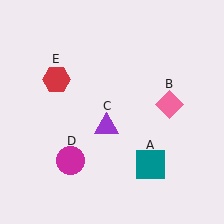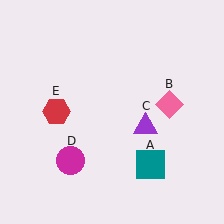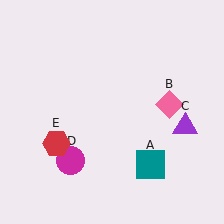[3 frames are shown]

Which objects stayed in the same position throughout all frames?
Teal square (object A) and pink diamond (object B) and magenta circle (object D) remained stationary.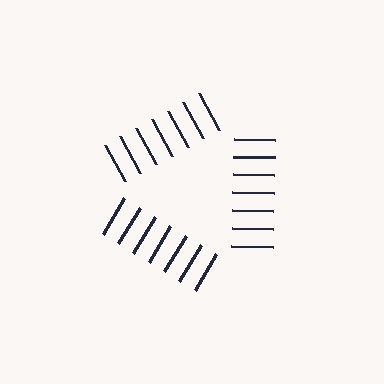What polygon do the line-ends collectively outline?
An illusory triangle — the line segments terminate on its edges but no continuous stroke is drawn.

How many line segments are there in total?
21 — 7 along each of the 3 edges.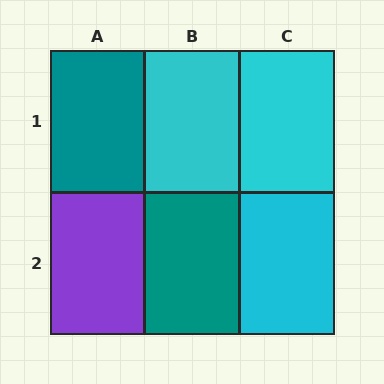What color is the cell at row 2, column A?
Purple.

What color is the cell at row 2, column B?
Teal.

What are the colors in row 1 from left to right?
Teal, cyan, cyan.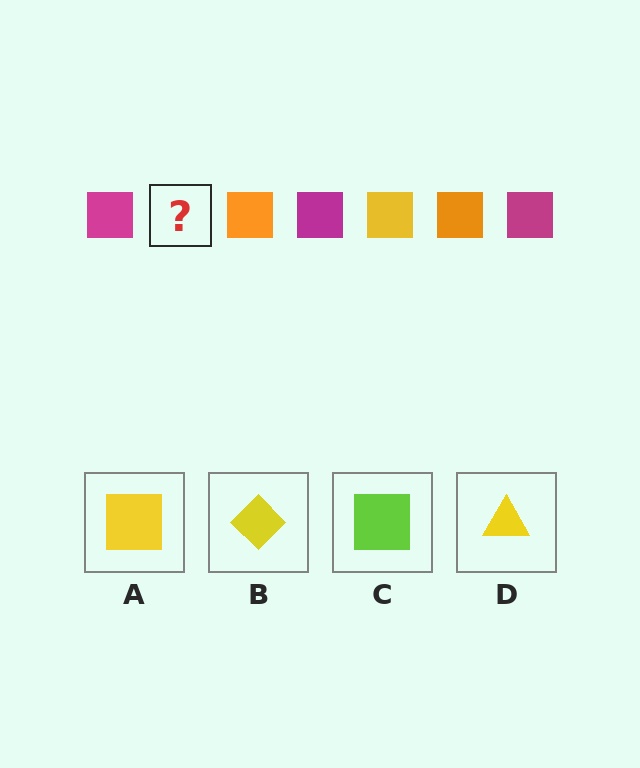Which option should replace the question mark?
Option A.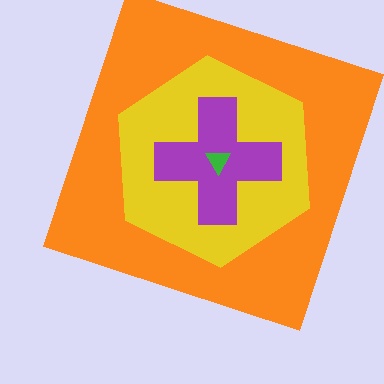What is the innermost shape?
The green triangle.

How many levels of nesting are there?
4.